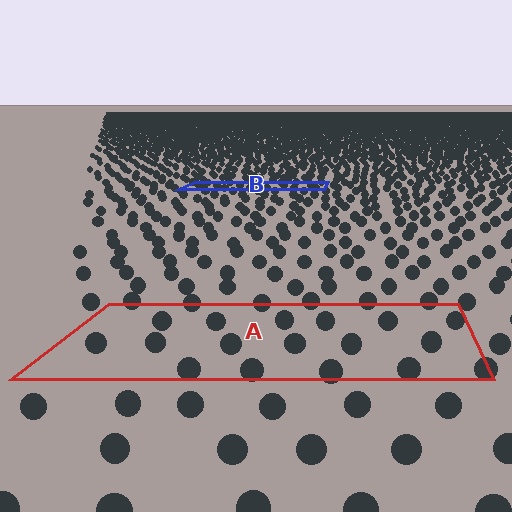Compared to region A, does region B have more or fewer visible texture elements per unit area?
Region B has more texture elements per unit area — they are packed more densely because it is farther away.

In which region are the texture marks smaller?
The texture marks are smaller in region B, because it is farther away.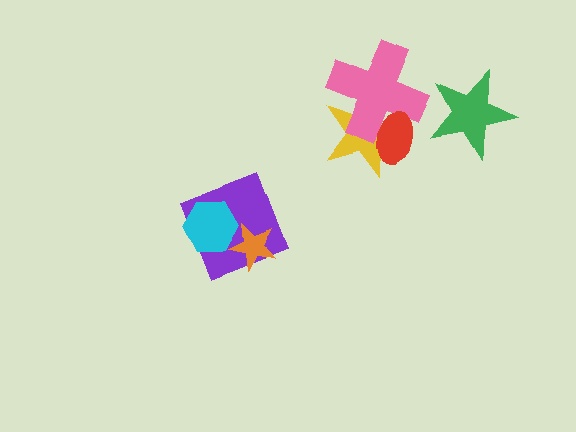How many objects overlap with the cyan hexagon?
2 objects overlap with the cyan hexagon.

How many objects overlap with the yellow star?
2 objects overlap with the yellow star.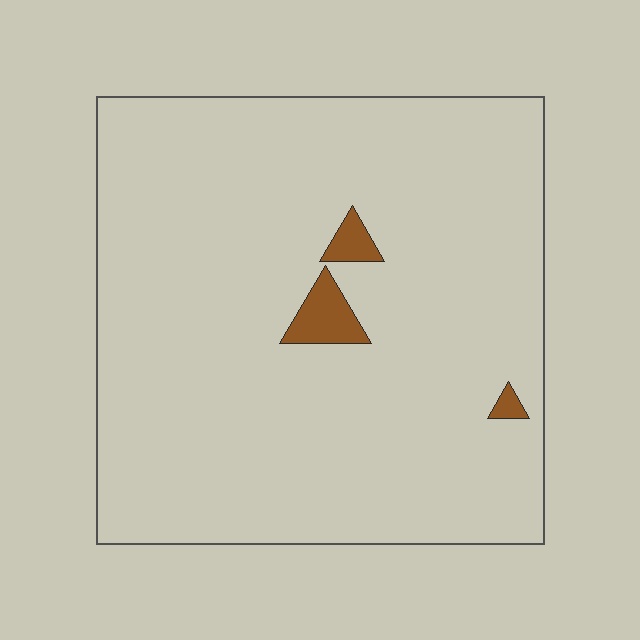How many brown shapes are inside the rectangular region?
3.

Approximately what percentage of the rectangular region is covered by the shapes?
Approximately 5%.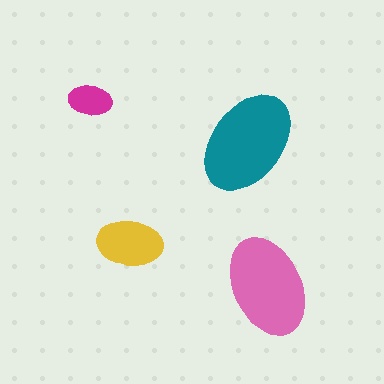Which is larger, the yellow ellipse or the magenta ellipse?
The yellow one.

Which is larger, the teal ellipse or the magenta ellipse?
The teal one.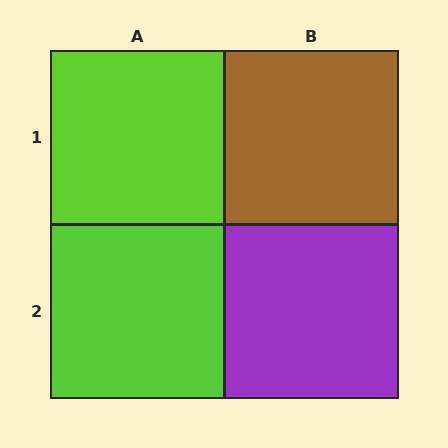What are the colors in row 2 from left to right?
Lime, purple.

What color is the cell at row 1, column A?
Lime.